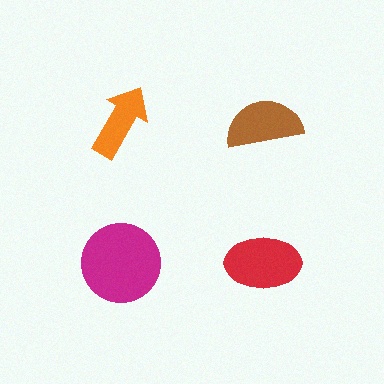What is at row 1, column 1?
An orange arrow.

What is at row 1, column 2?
A brown semicircle.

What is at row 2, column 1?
A magenta circle.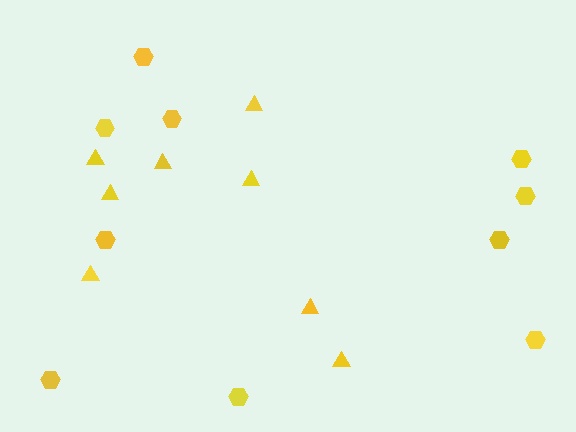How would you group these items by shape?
There are 2 groups: one group of triangles (8) and one group of hexagons (10).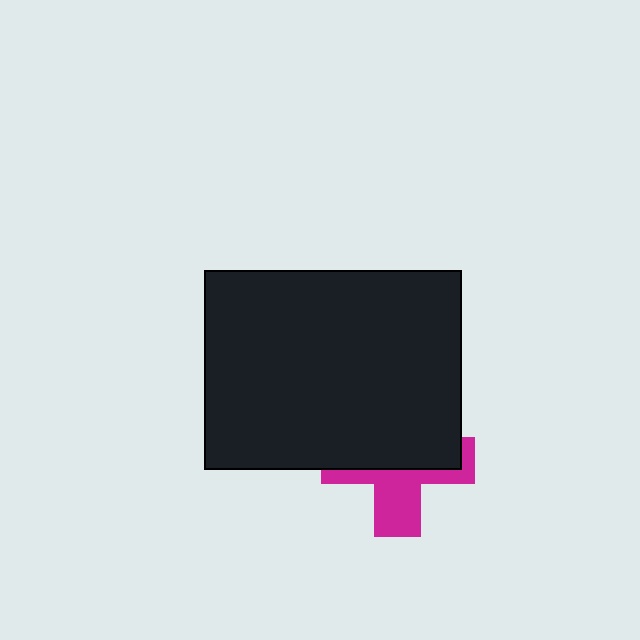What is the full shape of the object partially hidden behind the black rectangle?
The partially hidden object is a magenta cross.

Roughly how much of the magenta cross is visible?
A small part of it is visible (roughly 42%).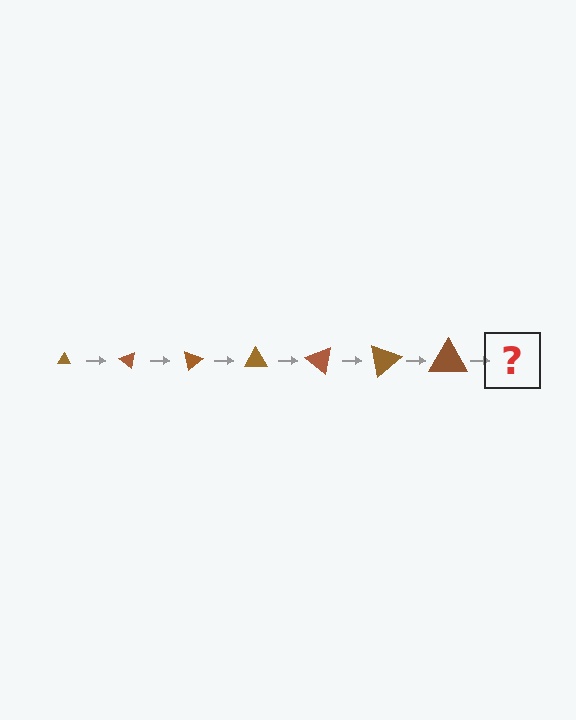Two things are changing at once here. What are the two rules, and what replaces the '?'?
The two rules are that the triangle grows larger each step and it rotates 40 degrees each step. The '?' should be a triangle, larger than the previous one and rotated 280 degrees from the start.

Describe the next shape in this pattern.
It should be a triangle, larger than the previous one and rotated 280 degrees from the start.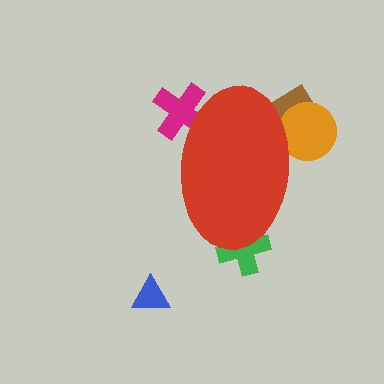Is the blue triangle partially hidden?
No, the blue triangle is fully visible.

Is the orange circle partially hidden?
Yes, the orange circle is partially hidden behind the red ellipse.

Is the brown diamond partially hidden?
Yes, the brown diamond is partially hidden behind the red ellipse.